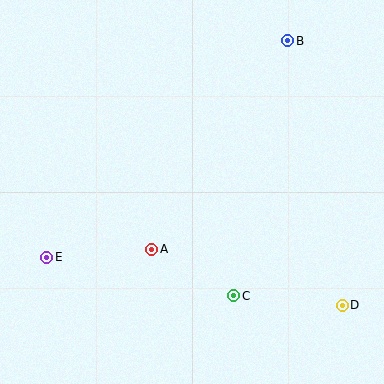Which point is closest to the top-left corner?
Point E is closest to the top-left corner.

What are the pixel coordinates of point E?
Point E is at (47, 257).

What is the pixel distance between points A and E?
The distance between A and E is 105 pixels.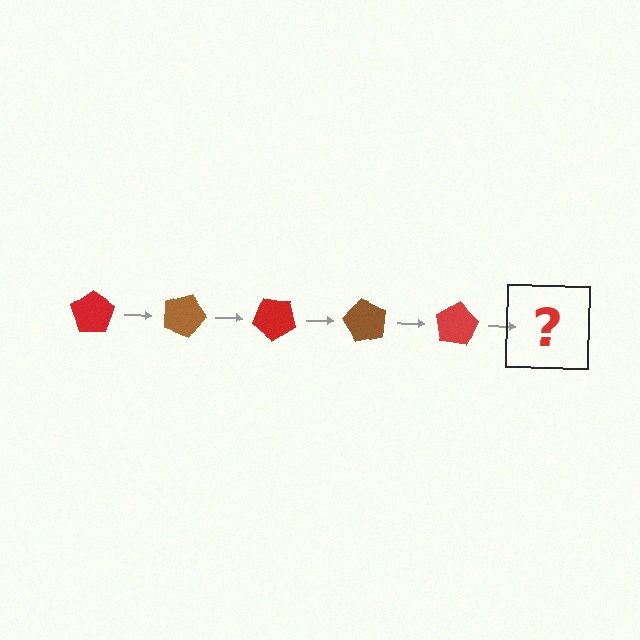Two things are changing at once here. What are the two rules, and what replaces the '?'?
The two rules are that it rotates 20 degrees each step and the color cycles through red and brown. The '?' should be a brown pentagon, rotated 100 degrees from the start.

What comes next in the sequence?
The next element should be a brown pentagon, rotated 100 degrees from the start.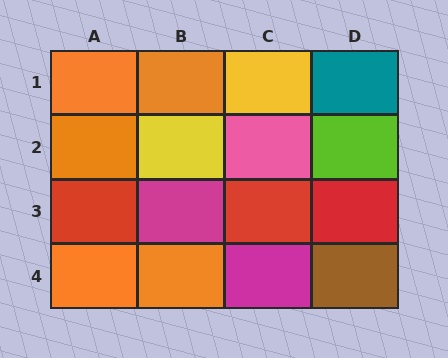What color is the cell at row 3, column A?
Red.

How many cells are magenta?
2 cells are magenta.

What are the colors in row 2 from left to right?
Orange, yellow, pink, lime.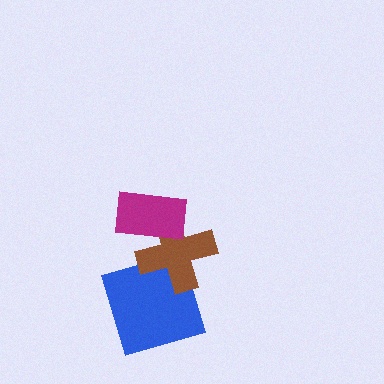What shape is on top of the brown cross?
The magenta rectangle is on top of the brown cross.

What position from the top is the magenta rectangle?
The magenta rectangle is 1st from the top.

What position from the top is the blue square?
The blue square is 3rd from the top.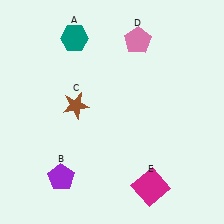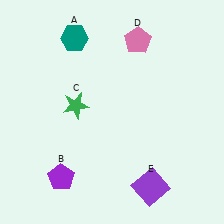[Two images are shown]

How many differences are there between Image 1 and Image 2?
There are 2 differences between the two images.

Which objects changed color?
C changed from brown to green. E changed from magenta to purple.